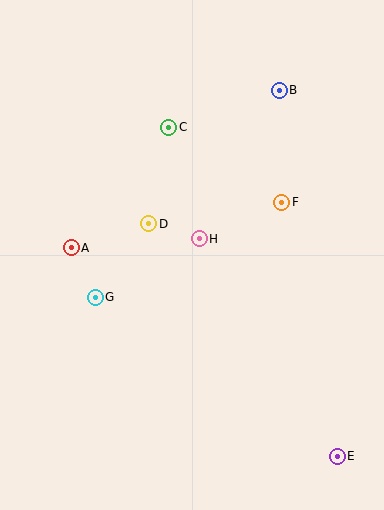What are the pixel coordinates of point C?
Point C is at (169, 127).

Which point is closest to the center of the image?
Point H at (199, 239) is closest to the center.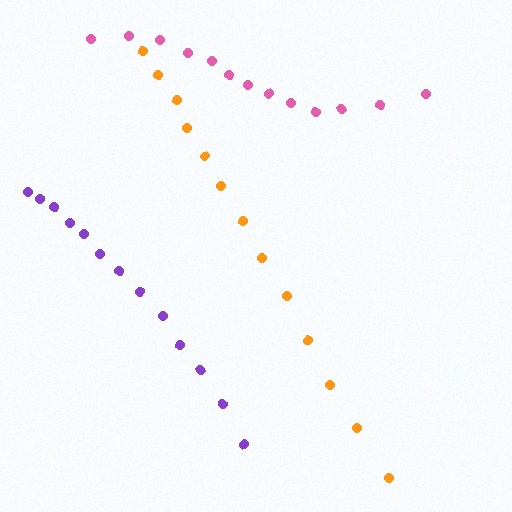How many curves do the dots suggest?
There are 3 distinct paths.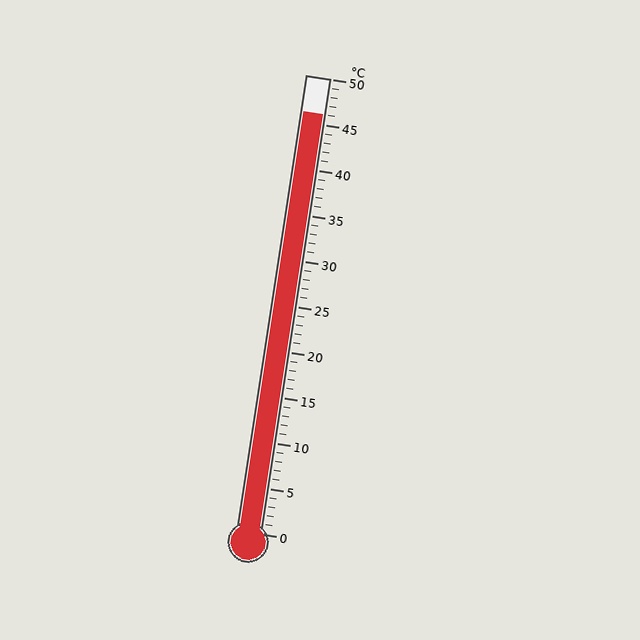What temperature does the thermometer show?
The thermometer shows approximately 46°C.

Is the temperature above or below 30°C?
The temperature is above 30°C.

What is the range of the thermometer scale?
The thermometer scale ranges from 0°C to 50°C.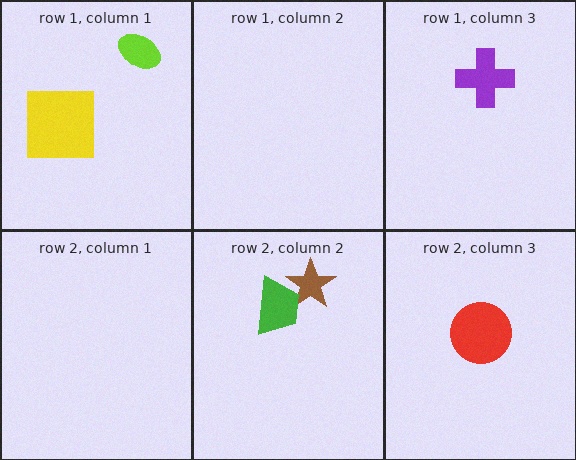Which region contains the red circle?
The row 2, column 3 region.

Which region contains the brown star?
The row 2, column 2 region.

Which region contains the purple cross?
The row 1, column 3 region.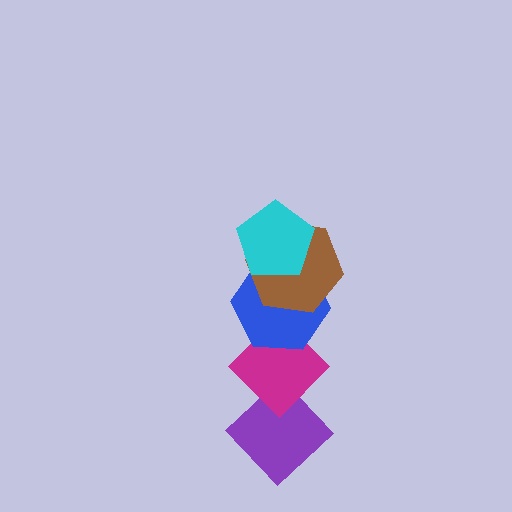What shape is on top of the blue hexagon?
The brown hexagon is on top of the blue hexagon.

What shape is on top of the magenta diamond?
The blue hexagon is on top of the magenta diamond.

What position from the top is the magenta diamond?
The magenta diamond is 4th from the top.